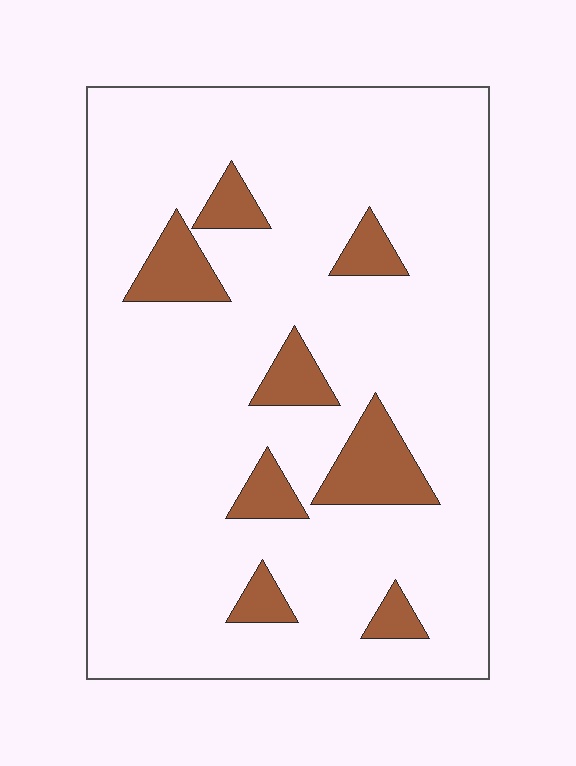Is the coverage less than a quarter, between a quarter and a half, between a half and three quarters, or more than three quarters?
Less than a quarter.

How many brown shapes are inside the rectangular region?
8.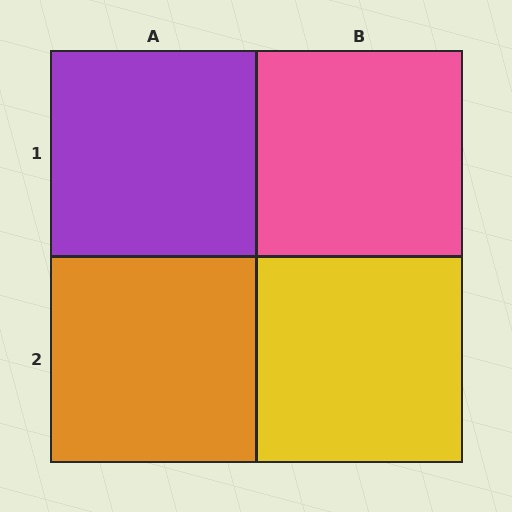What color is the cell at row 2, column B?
Yellow.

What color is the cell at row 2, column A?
Orange.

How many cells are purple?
1 cell is purple.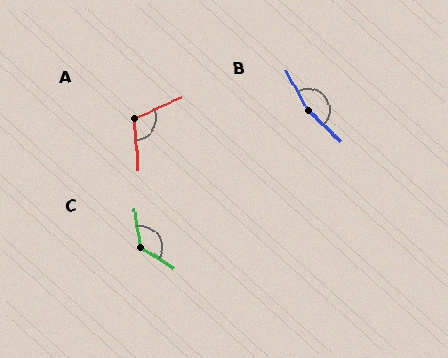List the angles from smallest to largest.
A (110°), C (130°), B (163°).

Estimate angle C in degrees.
Approximately 130 degrees.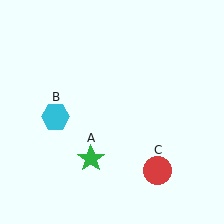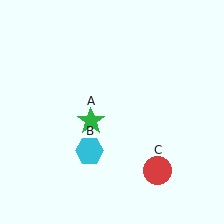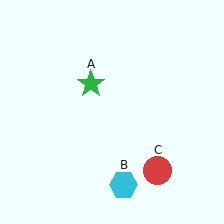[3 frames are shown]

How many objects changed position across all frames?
2 objects changed position: green star (object A), cyan hexagon (object B).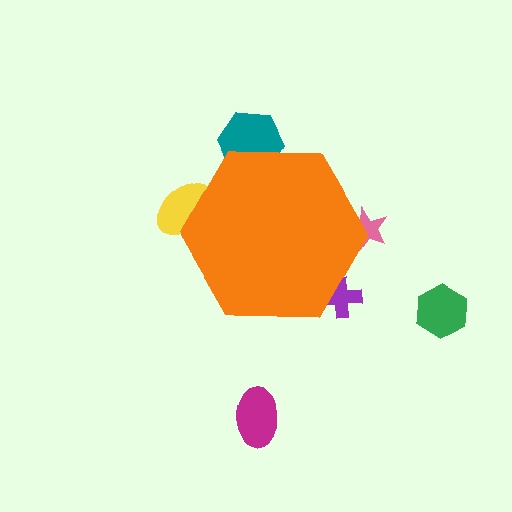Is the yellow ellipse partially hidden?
Yes, the yellow ellipse is partially hidden behind the orange hexagon.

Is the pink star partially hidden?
Yes, the pink star is partially hidden behind the orange hexagon.